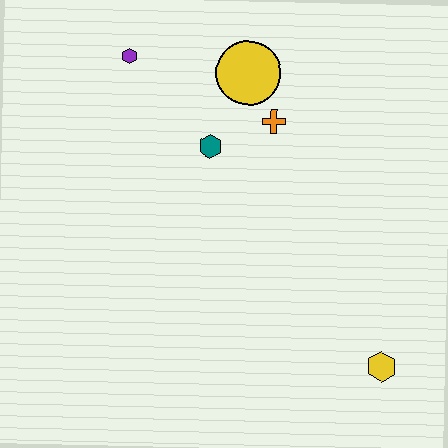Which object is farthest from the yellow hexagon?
The purple hexagon is farthest from the yellow hexagon.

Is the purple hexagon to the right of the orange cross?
No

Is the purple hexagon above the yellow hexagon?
Yes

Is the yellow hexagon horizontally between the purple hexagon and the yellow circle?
No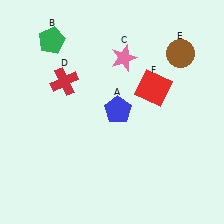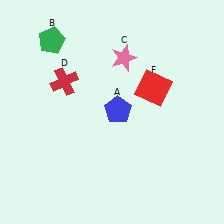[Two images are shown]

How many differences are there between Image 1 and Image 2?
There is 1 difference between the two images.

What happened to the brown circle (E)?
The brown circle (E) was removed in Image 2. It was in the top-right area of Image 1.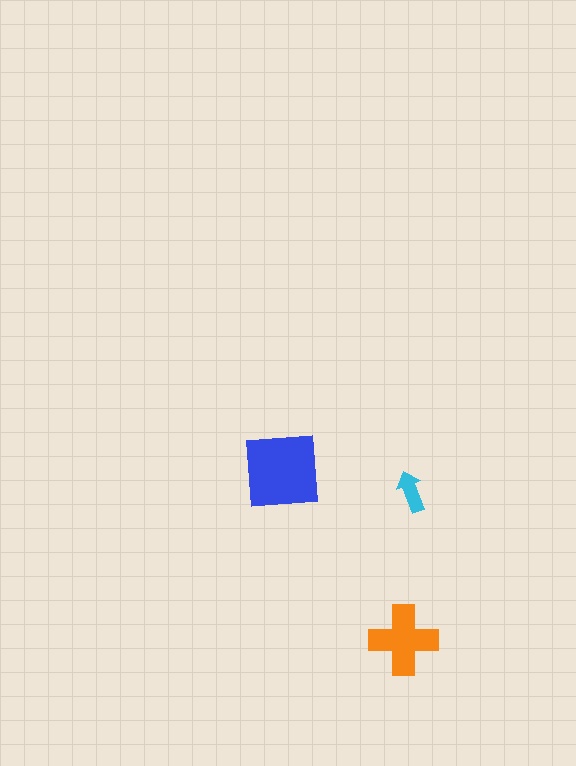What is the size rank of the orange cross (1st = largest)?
2nd.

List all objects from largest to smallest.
The blue square, the orange cross, the cyan arrow.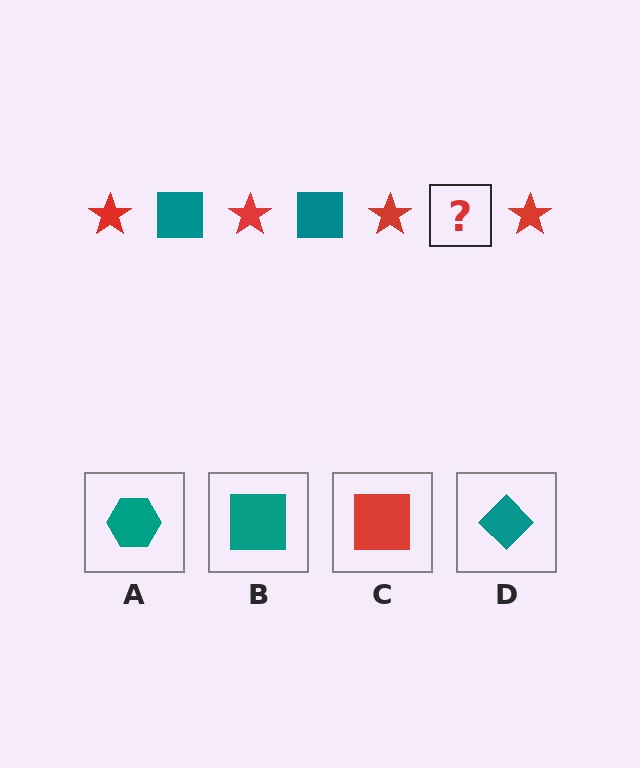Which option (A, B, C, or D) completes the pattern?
B.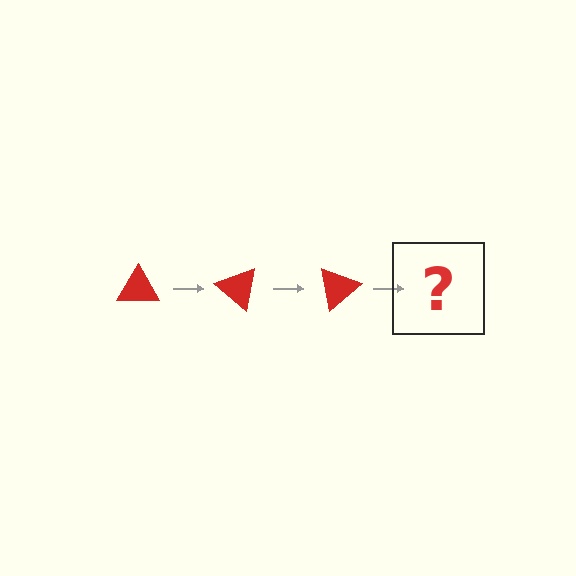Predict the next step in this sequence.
The next step is a red triangle rotated 120 degrees.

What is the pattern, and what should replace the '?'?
The pattern is that the triangle rotates 40 degrees each step. The '?' should be a red triangle rotated 120 degrees.